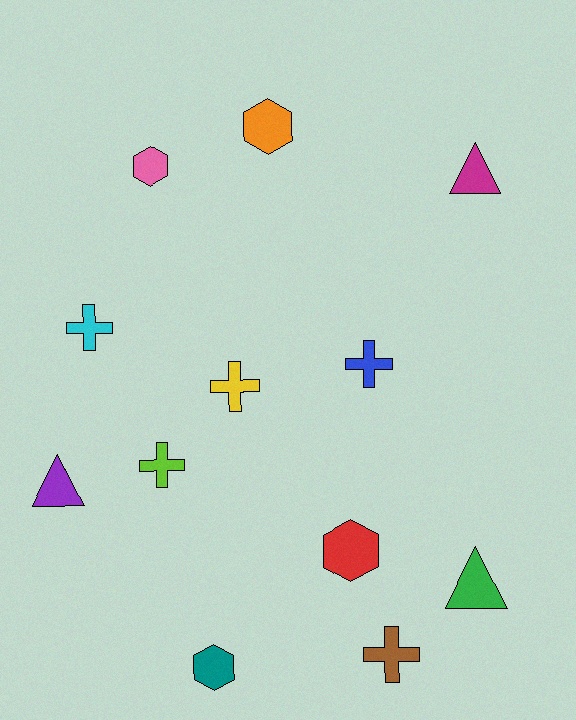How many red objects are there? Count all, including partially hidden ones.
There is 1 red object.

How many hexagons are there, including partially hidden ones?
There are 4 hexagons.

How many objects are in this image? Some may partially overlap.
There are 12 objects.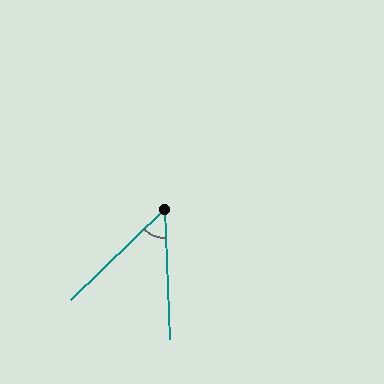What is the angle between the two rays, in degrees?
Approximately 48 degrees.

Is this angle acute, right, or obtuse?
It is acute.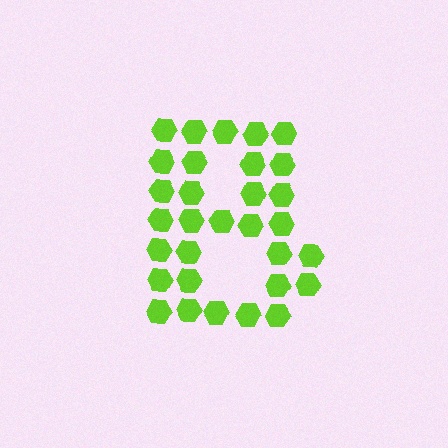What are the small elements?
The small elements are hexagons.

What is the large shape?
The large shape is the letter B.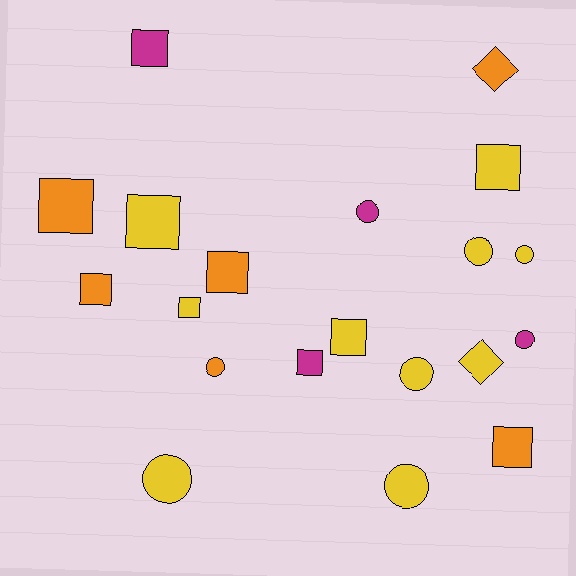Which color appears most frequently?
Yellow, with 10 objects.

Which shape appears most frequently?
Square, with 10 objects.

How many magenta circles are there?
There are 2 magenta circles.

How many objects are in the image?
There are 20 objects.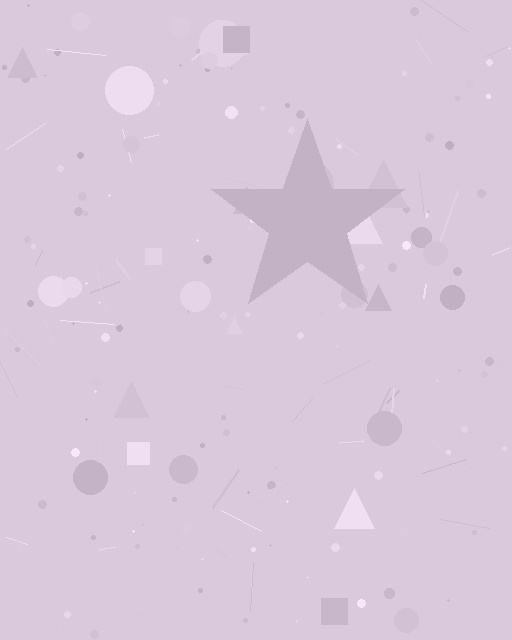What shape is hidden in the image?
A star is hidden in the image.